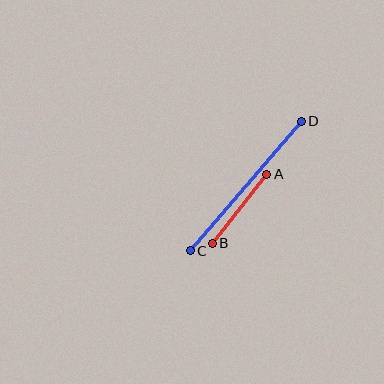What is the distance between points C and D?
The distance is approximately 171 pixels.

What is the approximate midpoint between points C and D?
The midpoint is at approximately (246, 186) pixels.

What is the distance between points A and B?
The distance is approximately 88 pixels.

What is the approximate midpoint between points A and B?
The midpoint is at approximately (240, 209) pixels.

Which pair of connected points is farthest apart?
Points C and D are farthest apart.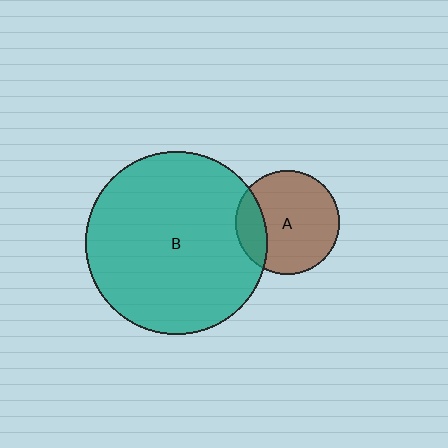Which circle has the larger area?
Circle B (teal).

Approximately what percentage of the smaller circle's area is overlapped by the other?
Approximately 20%.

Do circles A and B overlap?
Yes.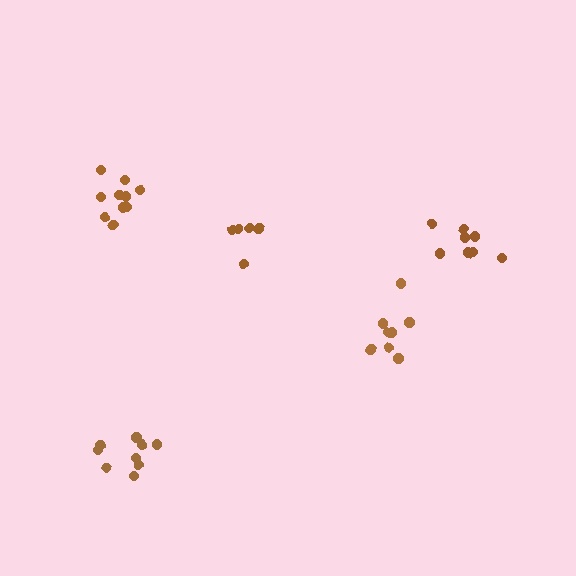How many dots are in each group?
Group 1: 10 dots, Group 2: 8 dots, Group 3: 9 dots, Group 4: 5 dots, Group 5: 8 dots (40 total).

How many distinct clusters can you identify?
There are 5 distinct clusters.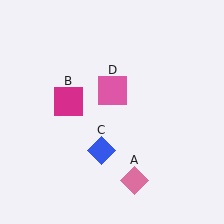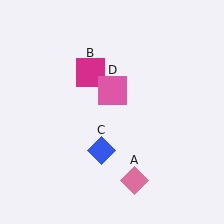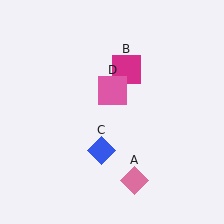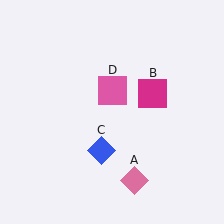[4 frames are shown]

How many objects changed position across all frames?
1 object changed position: magenta square (object B).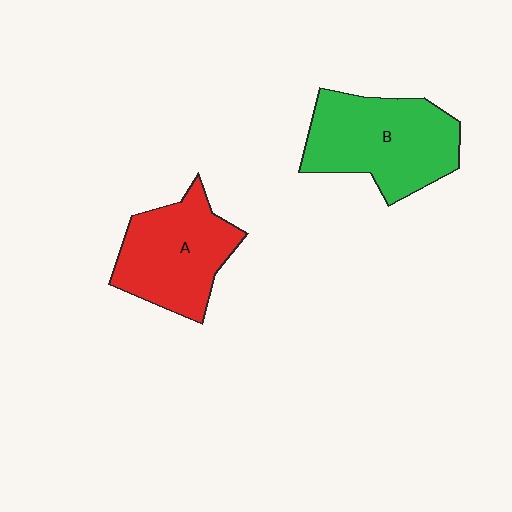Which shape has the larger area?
Shape B (green).